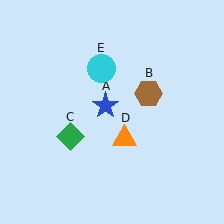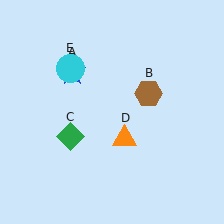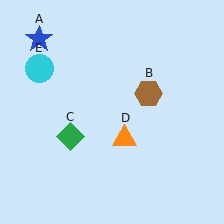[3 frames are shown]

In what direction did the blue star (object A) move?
The blue star (object A) moved up and to the left.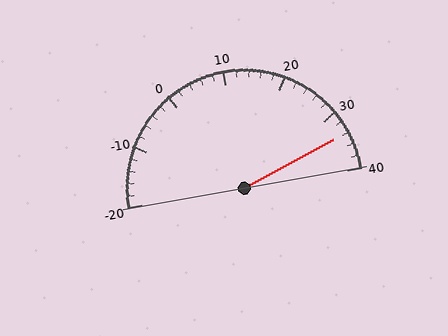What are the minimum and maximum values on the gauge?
The gauge ranges from -20 to 40.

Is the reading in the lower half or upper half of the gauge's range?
The reading is in the upper half of the range (-20 to 40).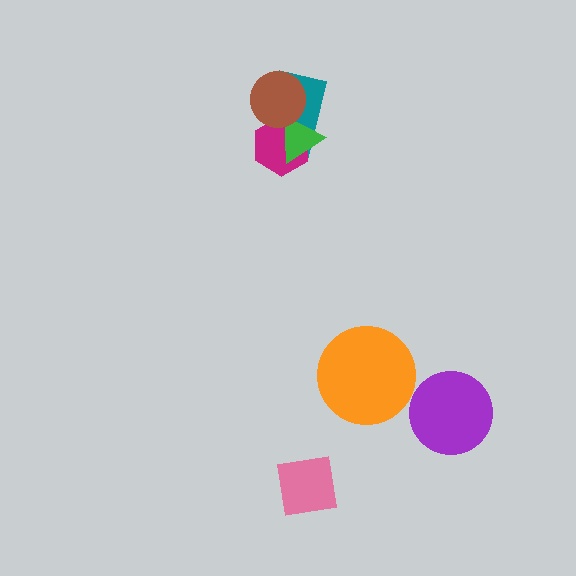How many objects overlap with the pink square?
0 objects overlap with the pink square.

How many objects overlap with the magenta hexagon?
3 objects overlap with the magenta hexagon.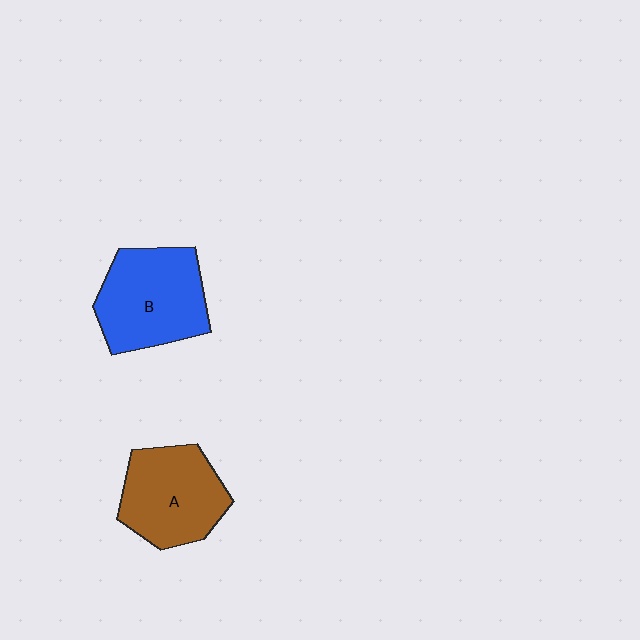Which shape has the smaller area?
Shape A (brown).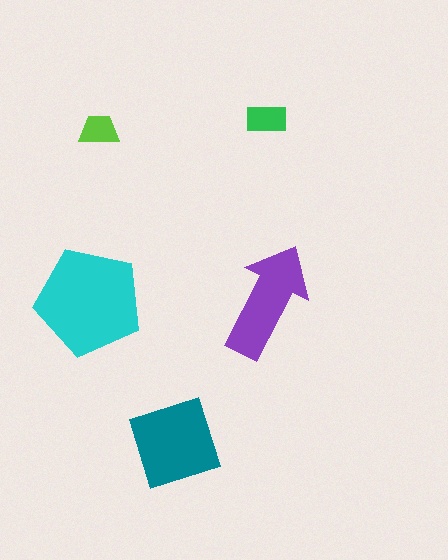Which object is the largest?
The cyan pentagon.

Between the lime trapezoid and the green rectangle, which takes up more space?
The green rectangle.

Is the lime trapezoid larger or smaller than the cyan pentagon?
Smaller.